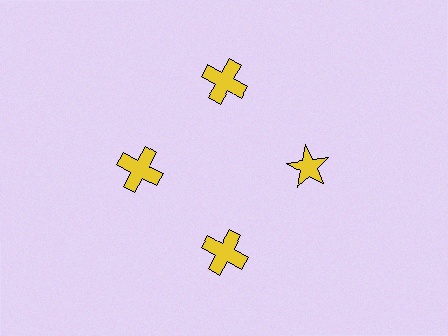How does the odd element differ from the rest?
It has a different shape: star instead of cross.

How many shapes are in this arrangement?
There are 4 shapes arranged in a ring pattern.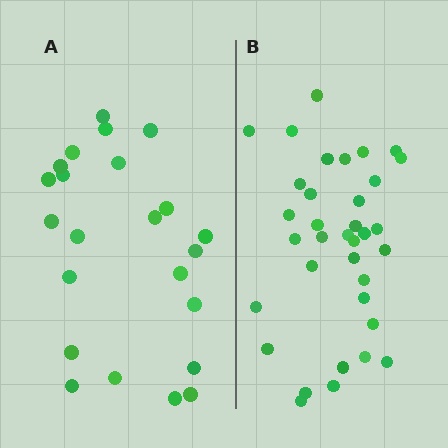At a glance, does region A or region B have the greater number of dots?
Region B (the right region) has more dots.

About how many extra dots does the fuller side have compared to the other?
Region B has roughly 12 or so more dots than region A.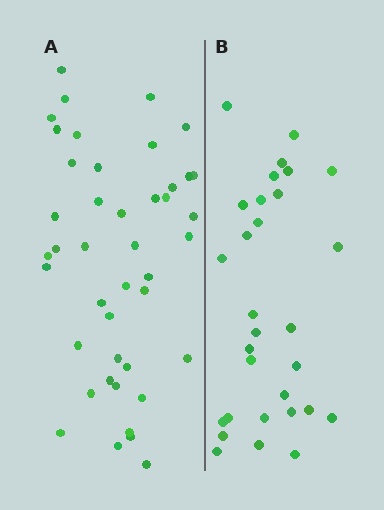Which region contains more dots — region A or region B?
Region A (the left region) has more dots.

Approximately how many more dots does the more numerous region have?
Region A has approximately 15 more dots than region B.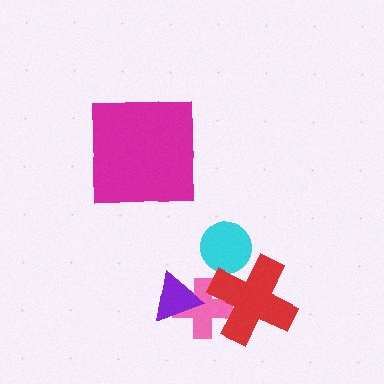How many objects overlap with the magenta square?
0 objects overlap with the magenta square.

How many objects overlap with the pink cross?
2 objects overlap with the pink cross.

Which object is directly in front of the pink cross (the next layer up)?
The red cross is directly in front of the pink cross.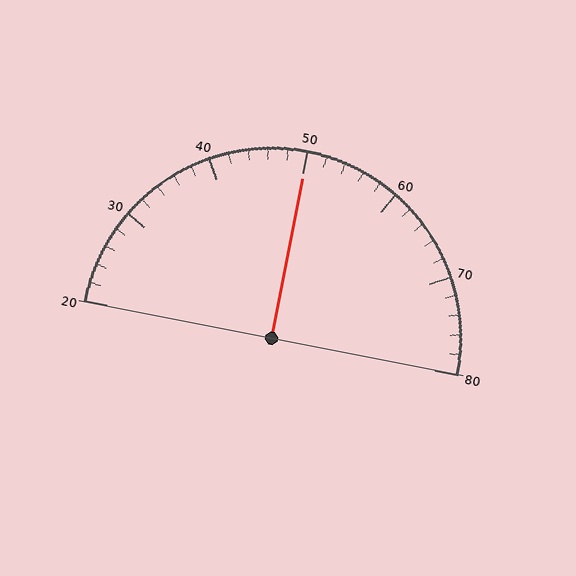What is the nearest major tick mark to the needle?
The nearest major tick mark is 50.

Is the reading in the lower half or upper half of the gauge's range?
The reading is in the upper half of the range (20 to 80).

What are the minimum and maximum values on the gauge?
The gauge ranges from 20 to 80.